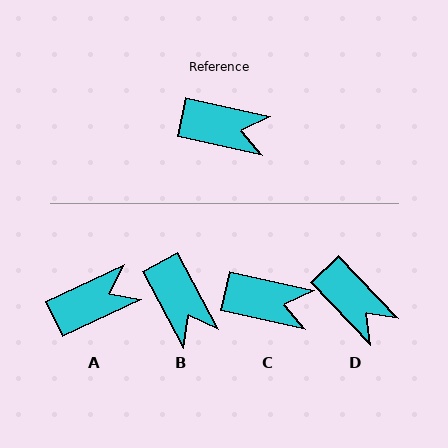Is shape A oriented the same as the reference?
No, it is off by about 38 degrees.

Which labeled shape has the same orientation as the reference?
C.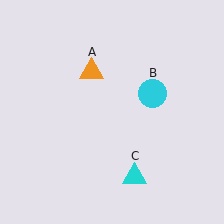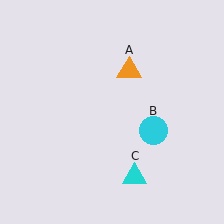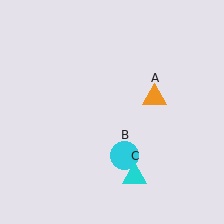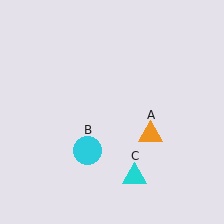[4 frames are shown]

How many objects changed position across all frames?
2 objects changed position: orange triangle (object A), cyan circle (object B).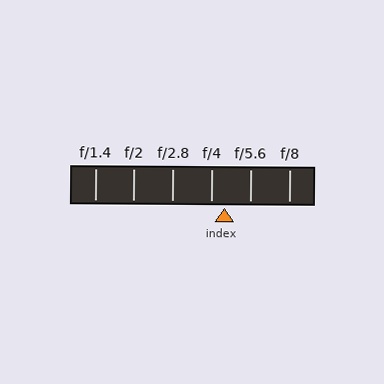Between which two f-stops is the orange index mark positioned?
The index mark is between f/4 and f/5.6.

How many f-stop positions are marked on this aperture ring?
There are 6 f-stop positions marked.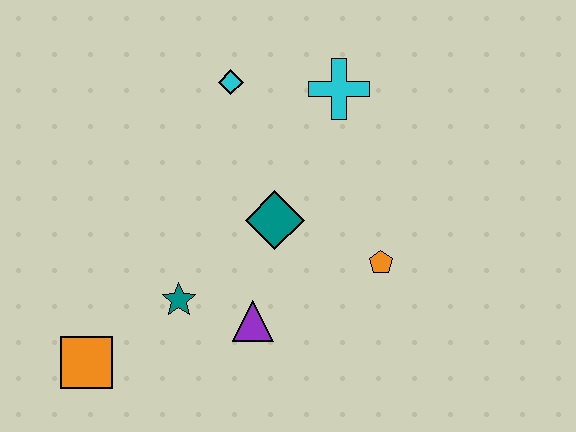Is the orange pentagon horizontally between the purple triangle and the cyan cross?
No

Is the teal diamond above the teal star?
Yes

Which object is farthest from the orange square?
The cyan cross is farthest from the orange square.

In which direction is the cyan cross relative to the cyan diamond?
The cyan cross is to the right of the cyan diamond.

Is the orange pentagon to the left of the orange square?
No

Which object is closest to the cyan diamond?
The cyan cross is closest to the cyan diamond.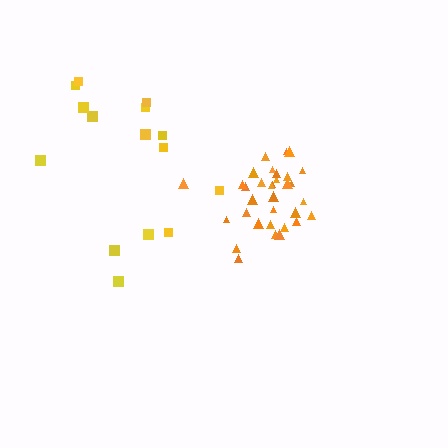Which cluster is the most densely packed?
Orange.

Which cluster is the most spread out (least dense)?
Yellow.